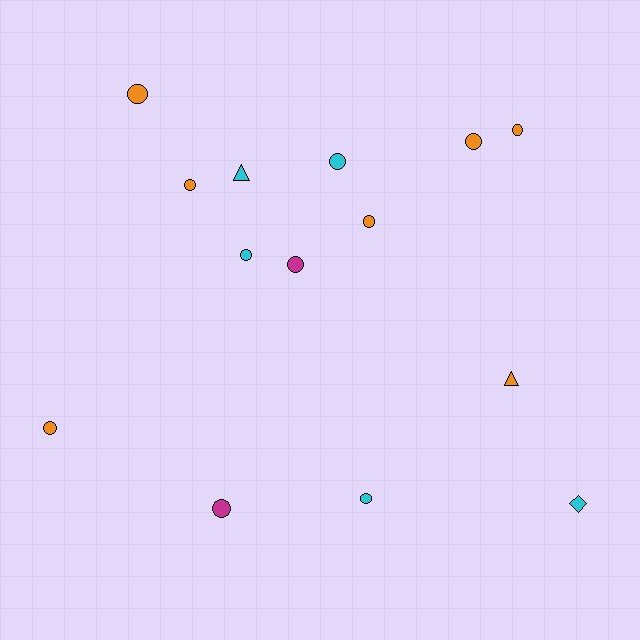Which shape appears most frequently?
Circle, with 11 objects.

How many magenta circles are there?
There are 2 magenta circles.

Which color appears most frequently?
Orange, with 7 objects.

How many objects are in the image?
There are 14 objects.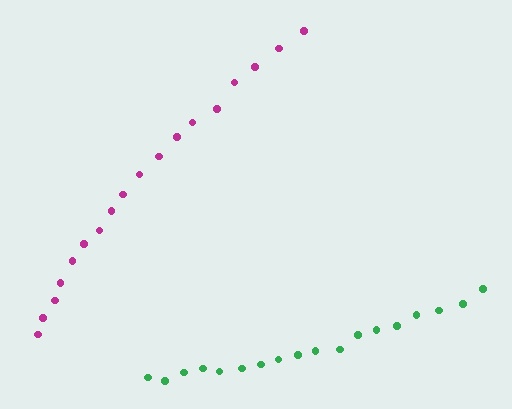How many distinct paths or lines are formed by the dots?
There are 2 distinct paths.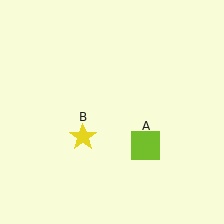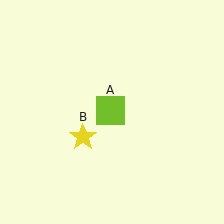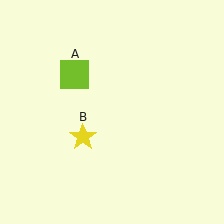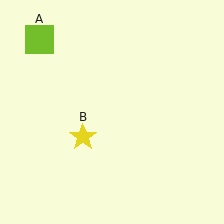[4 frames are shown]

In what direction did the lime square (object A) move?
The lime square (object A) moved up and to the left.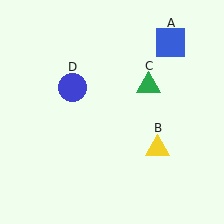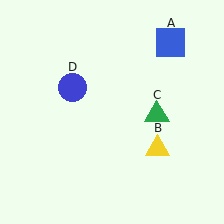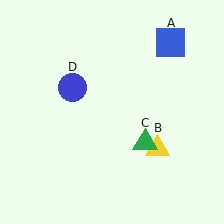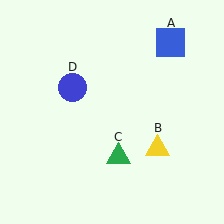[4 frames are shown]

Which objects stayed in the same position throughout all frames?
Blue square (object A) and yellow triangle (object B) and blue circle (object D) remained stationary.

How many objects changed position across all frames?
1 object changed position: green triangle (object C).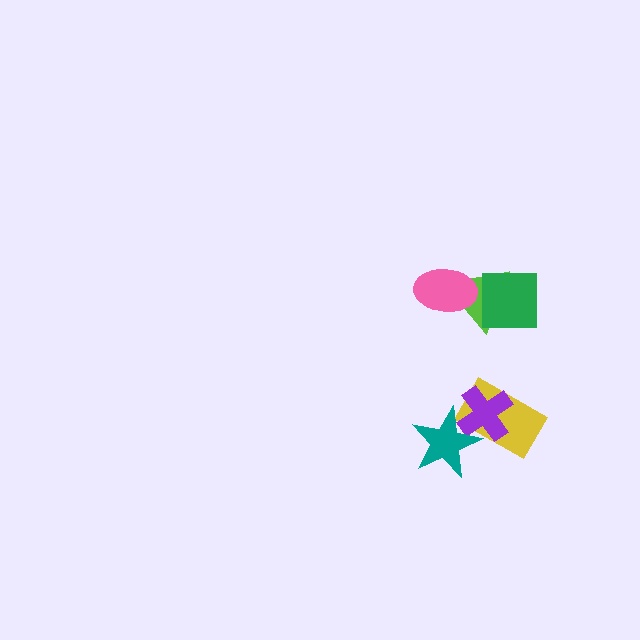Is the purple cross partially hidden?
Yes, it is partially covered by another shape.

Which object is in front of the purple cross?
The teal star is in front of the purple cross.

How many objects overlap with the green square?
1 object overlaps with the green square.